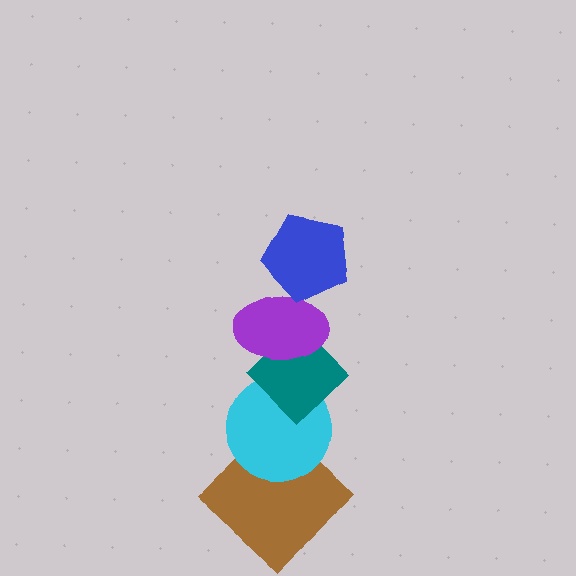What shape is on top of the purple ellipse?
The blue pentagon is on top of the purple ellipse.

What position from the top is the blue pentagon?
The blue pentagon is 1st from the top.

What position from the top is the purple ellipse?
The purple ellipse is 2nd from the top.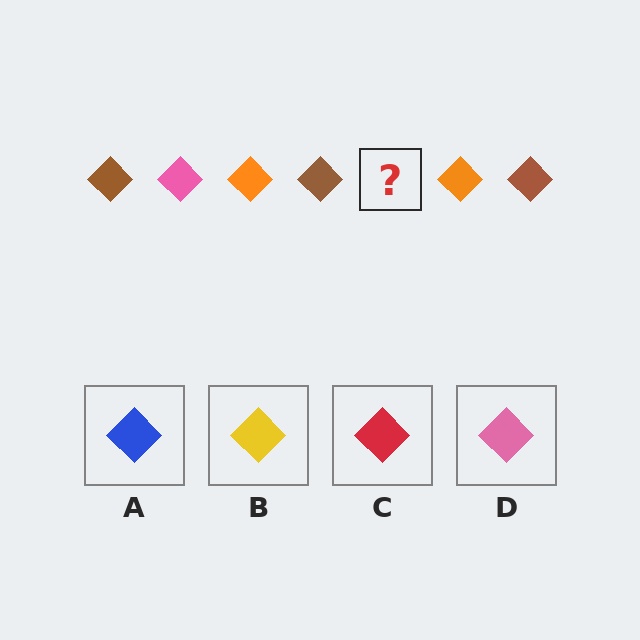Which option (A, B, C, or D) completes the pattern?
D.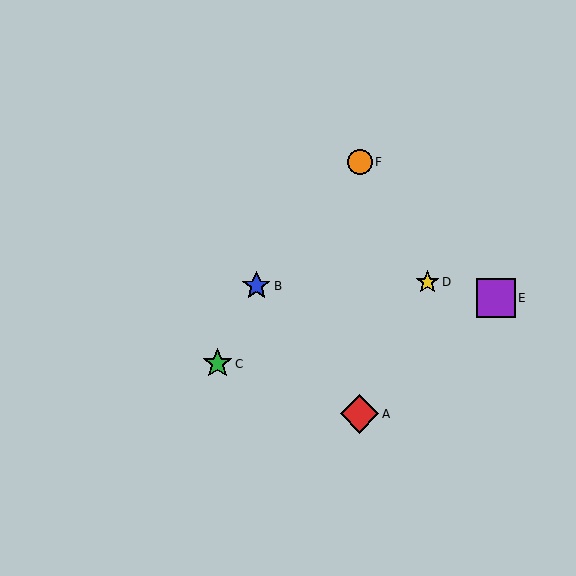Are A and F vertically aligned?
Yes, both are at x≈360.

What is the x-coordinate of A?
Object A is at x≈360.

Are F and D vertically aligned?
No, F is at x≈360 and D is at x≈427.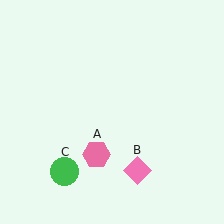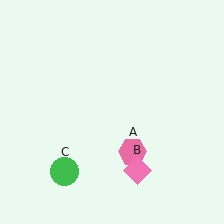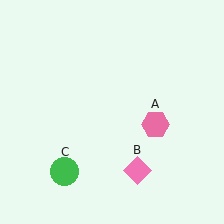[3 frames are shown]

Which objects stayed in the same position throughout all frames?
Pink diamond (object B) and green circle (object C) remained stationary.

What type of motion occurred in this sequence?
The pink hexagon (object A) rotated counterclockwise around the center of the scene.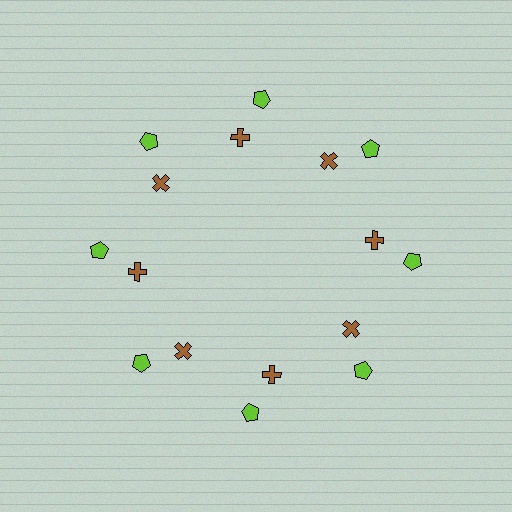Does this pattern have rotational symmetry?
Yes, this pattern has 8-fold rotational symmetry. It looks the same after rotating 45 degrees around the center.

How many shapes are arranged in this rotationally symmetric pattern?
There are 16 shapes, arranged in 8 groups of 2.